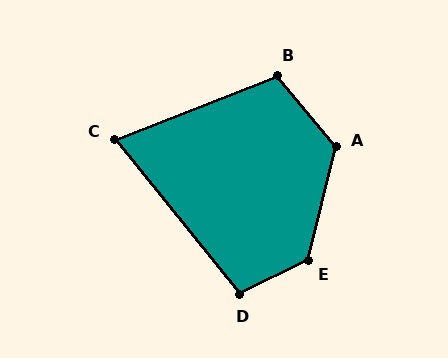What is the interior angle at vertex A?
Approximately 127 degrees (obtuse).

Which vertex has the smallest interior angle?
C, at approximately 73 degrees.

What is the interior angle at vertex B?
Approximately 108 degrees (obtuse).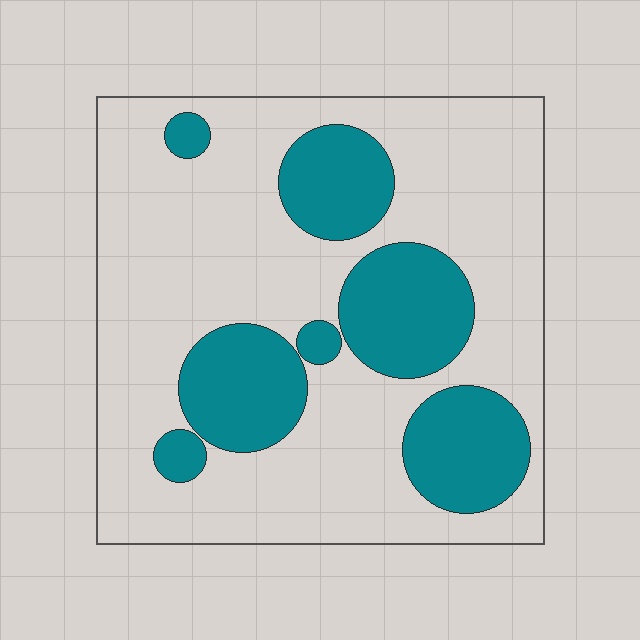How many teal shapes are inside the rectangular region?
7.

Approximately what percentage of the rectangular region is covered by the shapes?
Approximately 30%.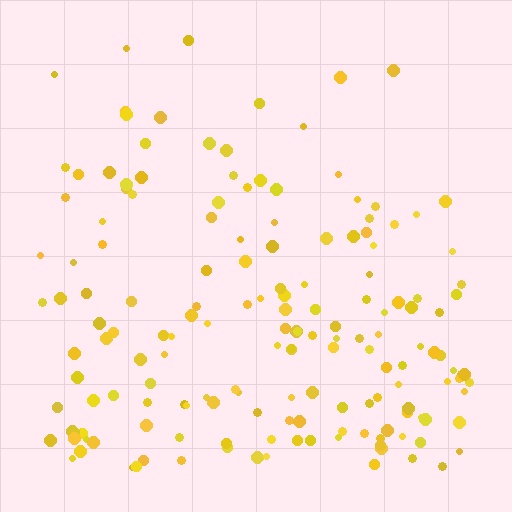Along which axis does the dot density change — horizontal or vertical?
Vertical.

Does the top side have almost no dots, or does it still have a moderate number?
Still a moderate number, just noticeably fewer than the bottom.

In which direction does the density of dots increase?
From top to bottom, with the bottom side densest.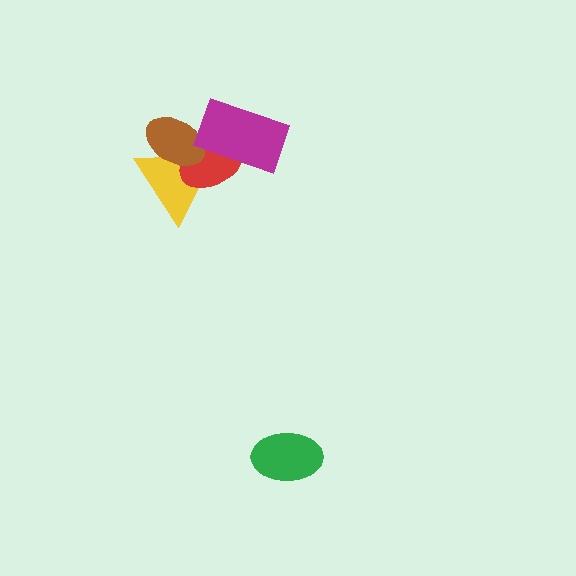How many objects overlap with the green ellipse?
0 objects overlap with the green ellipse.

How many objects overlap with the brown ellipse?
2 objects overlap with the brown ellipse.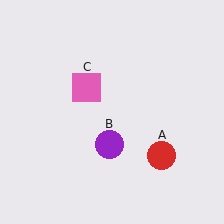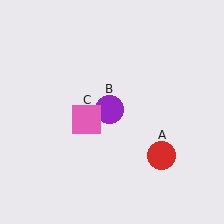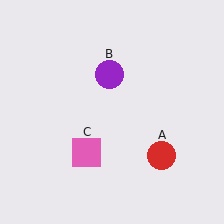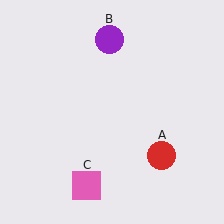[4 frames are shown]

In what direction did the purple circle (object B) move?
The purple circle (object B) moved up.